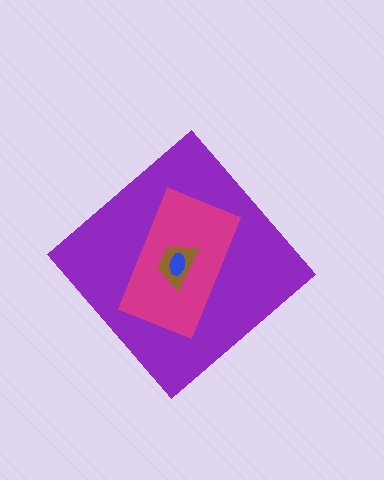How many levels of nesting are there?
4.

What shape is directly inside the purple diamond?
The magenta rectangle.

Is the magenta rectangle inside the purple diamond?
Yes.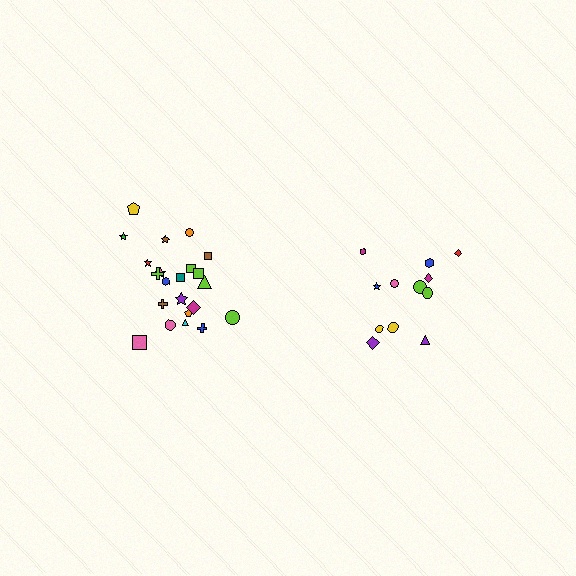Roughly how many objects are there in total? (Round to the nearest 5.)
Roughly 35 objects in total.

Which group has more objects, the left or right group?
The left group.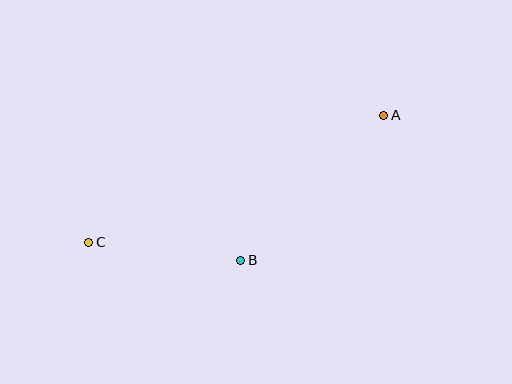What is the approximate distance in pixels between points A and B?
The distance between A and B is approximately 204 pixels.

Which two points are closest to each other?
Points B and C are closest to each other.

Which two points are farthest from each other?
Points A and C are farthest from each other.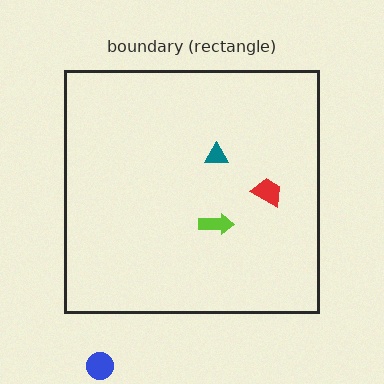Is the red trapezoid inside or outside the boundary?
Inside.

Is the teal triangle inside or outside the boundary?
Inside.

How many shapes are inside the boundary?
3 inside, 1 outside.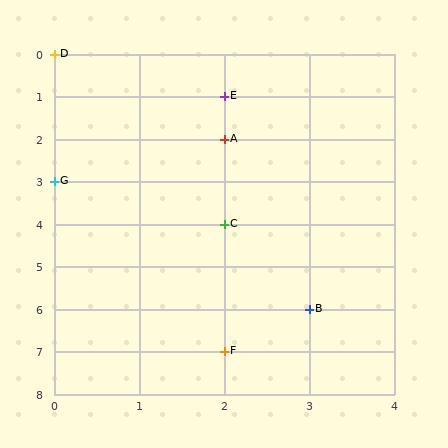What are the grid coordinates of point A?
Point A is at grid coordinates (2, 2).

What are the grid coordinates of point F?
Point F is at grid coordinates (2, 7).